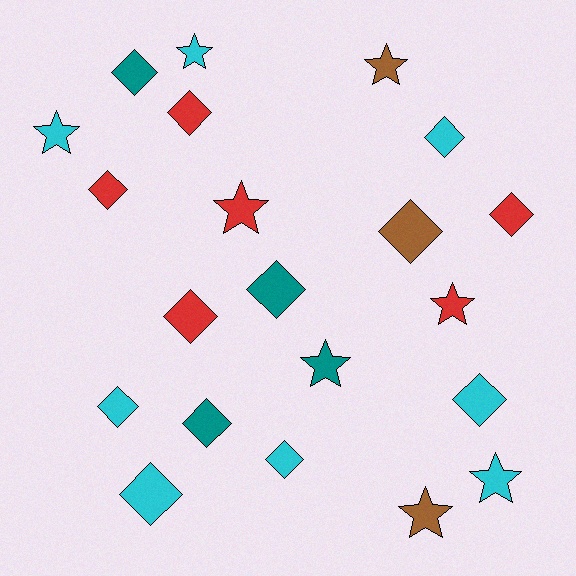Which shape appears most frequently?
Diamond, with 13 objects.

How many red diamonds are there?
There are 4 red diamonds.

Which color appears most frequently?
Cyan, with 8 objects.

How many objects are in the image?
There are 21 objects.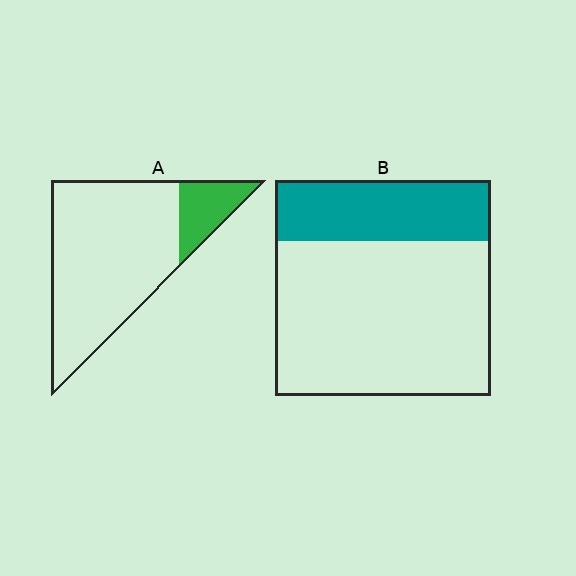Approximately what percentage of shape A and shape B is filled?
A is approximately 15% and B is approximately 30%.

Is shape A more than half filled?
No.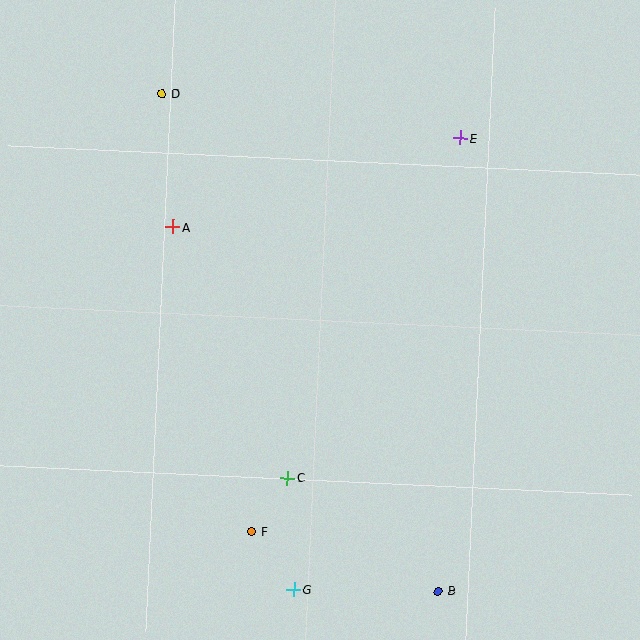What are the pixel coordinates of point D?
Point D is at (162, 94).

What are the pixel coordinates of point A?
Point A is at (173, 227).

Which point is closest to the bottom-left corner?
Point F is closest to the bottom-left corner.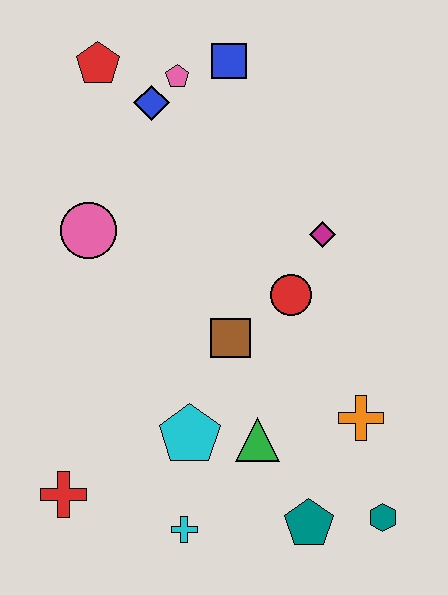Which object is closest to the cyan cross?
The cyan pentagon is closest to the cyan cross.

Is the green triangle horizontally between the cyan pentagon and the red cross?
No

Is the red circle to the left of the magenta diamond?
Yes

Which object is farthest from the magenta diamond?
The red cross is farthest from the magenta diamond.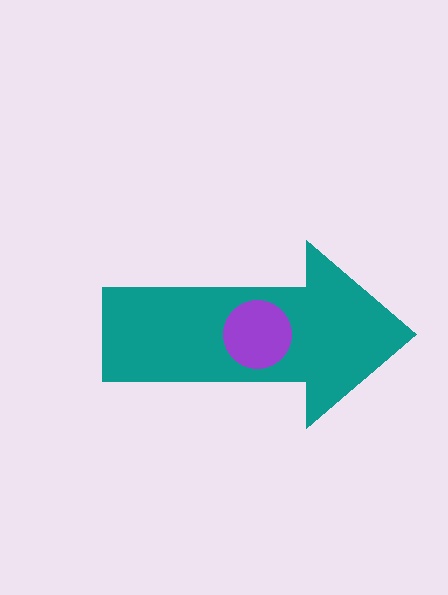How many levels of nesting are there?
2.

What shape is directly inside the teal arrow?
The purple circle.